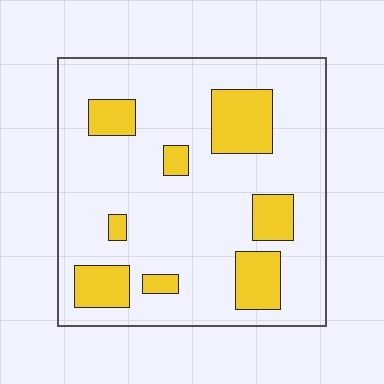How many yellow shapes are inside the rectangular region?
8.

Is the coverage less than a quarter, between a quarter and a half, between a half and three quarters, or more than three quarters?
Less than a quarter.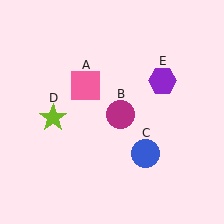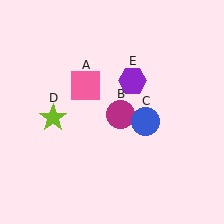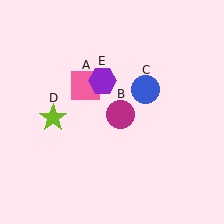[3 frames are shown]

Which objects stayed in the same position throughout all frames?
Pink square (object A) and magenta circle (object B) and lime star (object D) remained stationary.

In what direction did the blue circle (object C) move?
The blue circle (object C) moved up.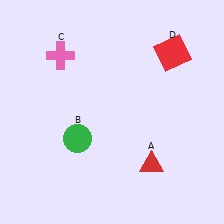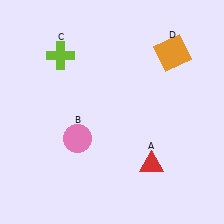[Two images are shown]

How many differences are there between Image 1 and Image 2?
There are 3 differences between the two images.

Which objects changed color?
B changed from green to pink. C changed from pink to lime. D changed from red to orange.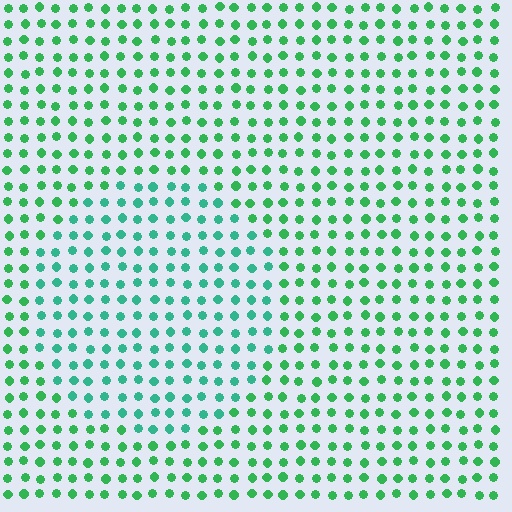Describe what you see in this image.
The image is filled with small green elements in a uniform arrangement. A circle-shaped region is visible where the elements are tinted to a slightly different hue, forming a subtle color boundary.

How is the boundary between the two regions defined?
The boundary is defined purely by a slight shift in hue (about 26 degrees). Spacing, size, and orientation are identical on both sides.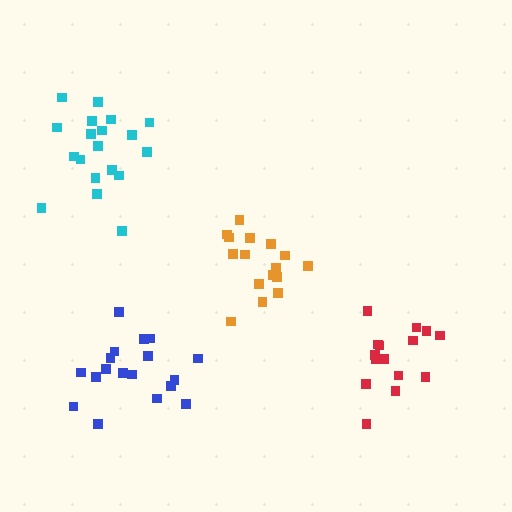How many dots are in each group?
Group 1: 15 dots, Group 2: 19 dots, Group 3: 18 dots, Group 4: 16 dots (68 total).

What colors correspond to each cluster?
The clusters are colored: red, cyan, blue, orange.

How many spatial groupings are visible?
There are 4 spatial groupings.